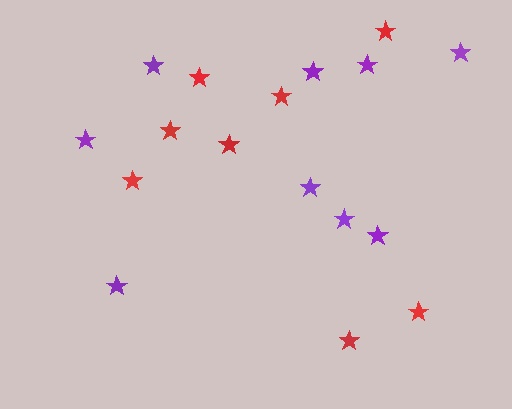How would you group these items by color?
There are 2 groups: one group of red stars (8) and one group of purple stars (9).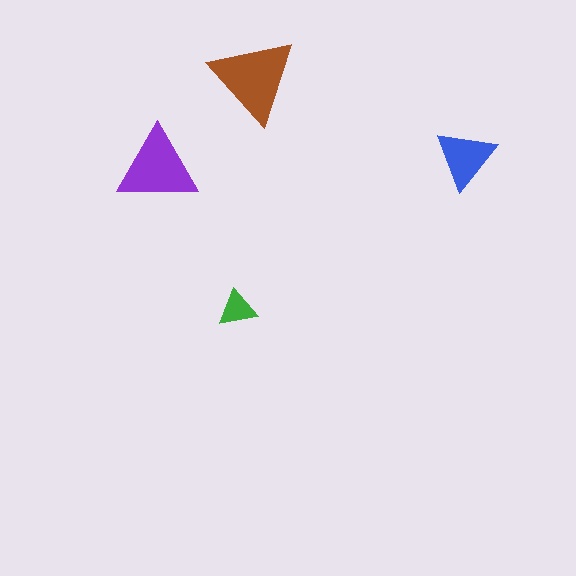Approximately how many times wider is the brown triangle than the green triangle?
About 2.5 times wider.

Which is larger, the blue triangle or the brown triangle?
The brown one.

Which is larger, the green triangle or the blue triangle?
The blue one.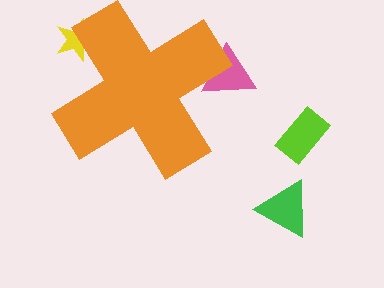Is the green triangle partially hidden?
No, the green triangle is fully visible.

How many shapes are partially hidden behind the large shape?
2 shapes are partially hidden.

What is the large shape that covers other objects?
An orange cross.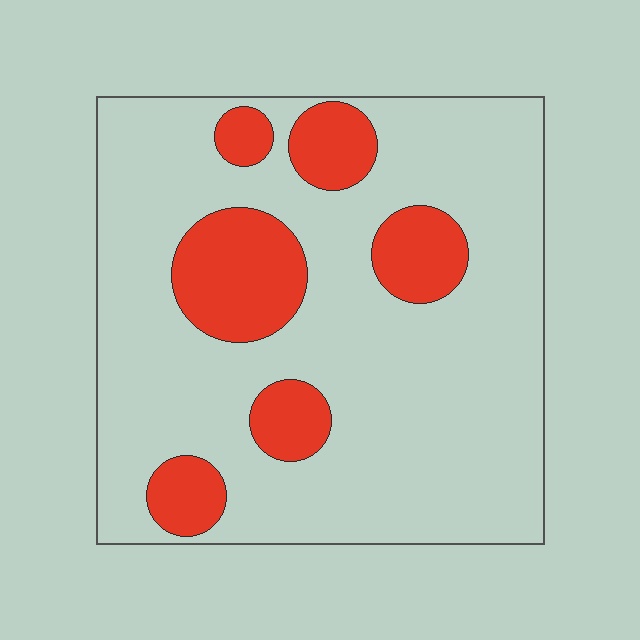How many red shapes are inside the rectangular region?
6.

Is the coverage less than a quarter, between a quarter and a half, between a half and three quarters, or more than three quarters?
Less than a quarter.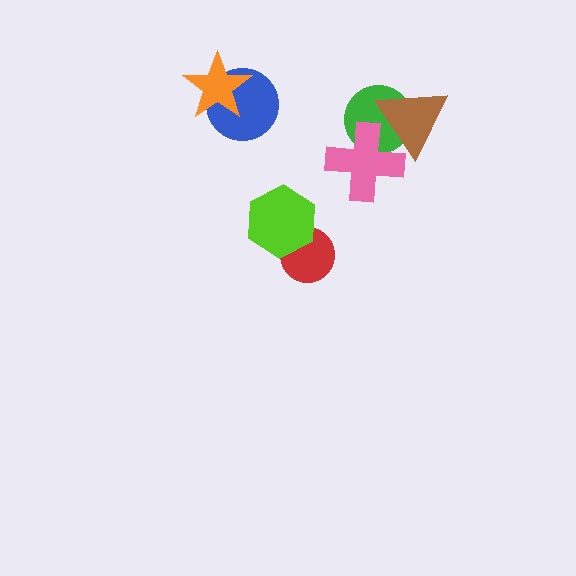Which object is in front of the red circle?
The lime hexagon is in front of the red circle.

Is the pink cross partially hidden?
No, no other shape covers it.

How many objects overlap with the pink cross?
2 objects overlap with the pink cross.